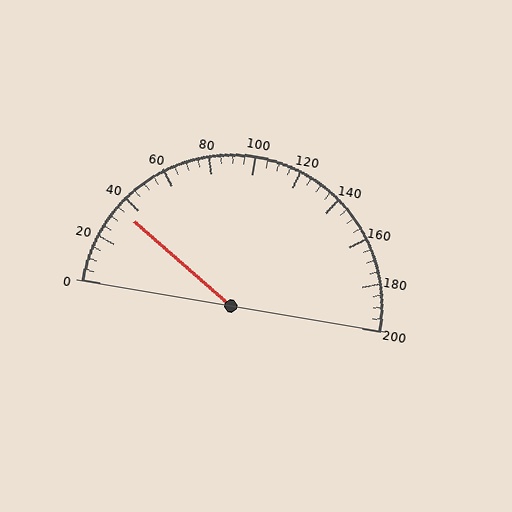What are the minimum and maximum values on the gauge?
The gauge ranges from 0 to 200.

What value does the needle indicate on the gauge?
The needle indicates approximately 35.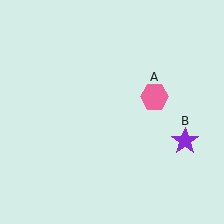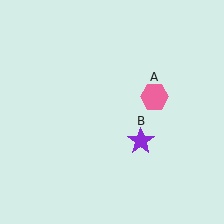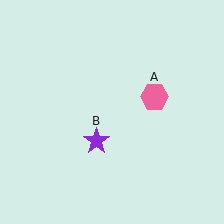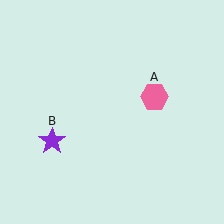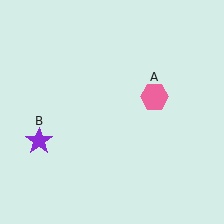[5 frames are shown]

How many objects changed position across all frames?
1 object changed position: purple star (object B).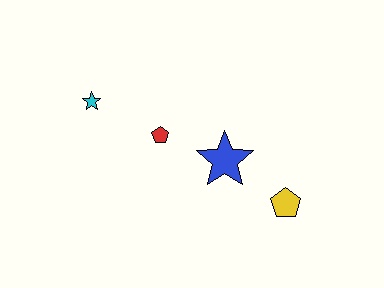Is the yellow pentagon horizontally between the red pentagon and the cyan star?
No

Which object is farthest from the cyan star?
The yellow pentagon is farthest from the cyan star.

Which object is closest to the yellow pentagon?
The blue star is closest to the yellow pentagon.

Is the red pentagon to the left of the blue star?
Yes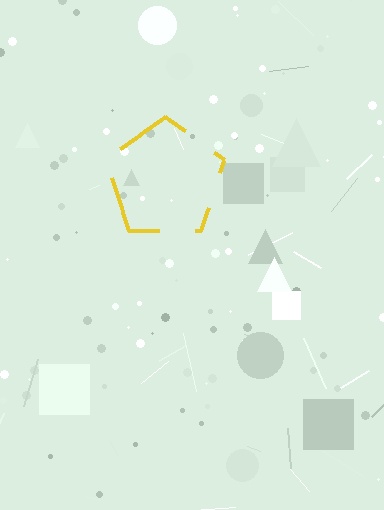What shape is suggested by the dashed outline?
The dashed outline suggests a pentagon.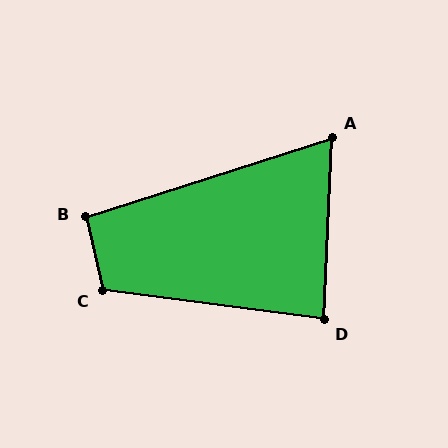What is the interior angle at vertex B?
Approximately 95 degrees (approximately right).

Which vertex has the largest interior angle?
C, at approximately 110 degrees.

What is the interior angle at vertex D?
Approximately 85 degrees (approximately right).